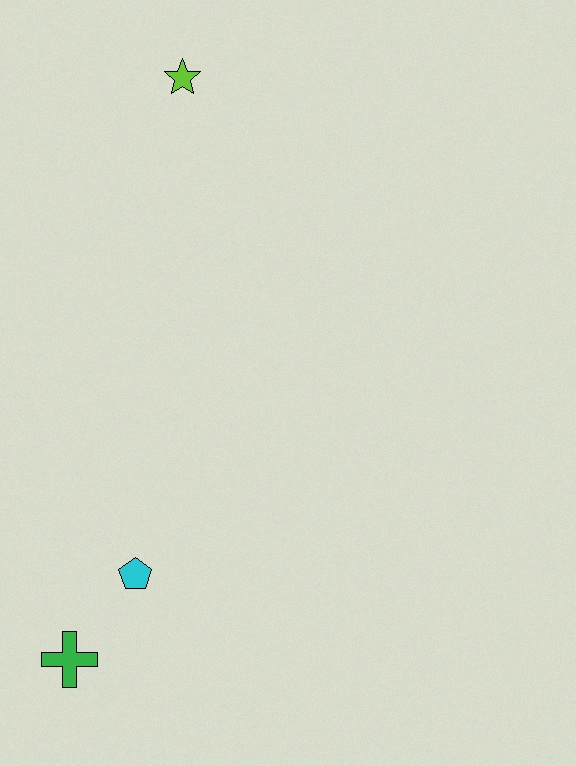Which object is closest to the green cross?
The cyan pentagon is closest to the green cross.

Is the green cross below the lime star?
Yes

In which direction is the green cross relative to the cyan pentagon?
The green cross is below the cyan pentagon.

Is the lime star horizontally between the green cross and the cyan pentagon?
No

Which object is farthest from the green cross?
The lime star is farthest from the green cross.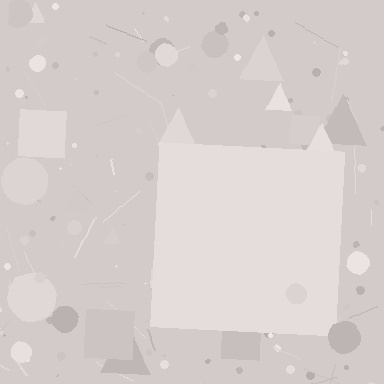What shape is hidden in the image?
A square is hidden in the image.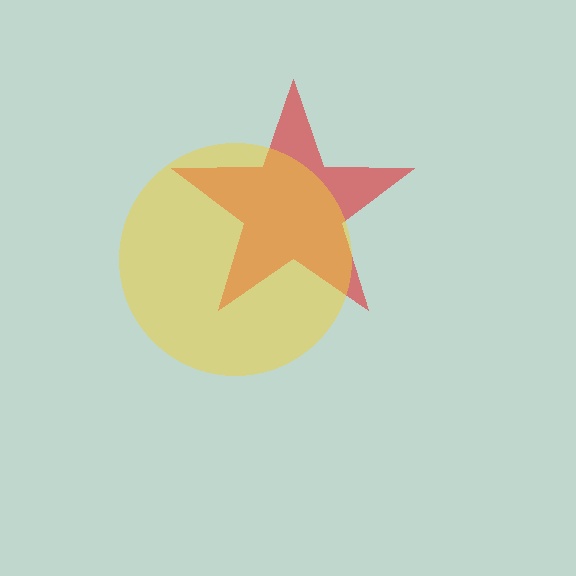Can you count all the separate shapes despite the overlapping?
Yes, there are 2 separate shapes.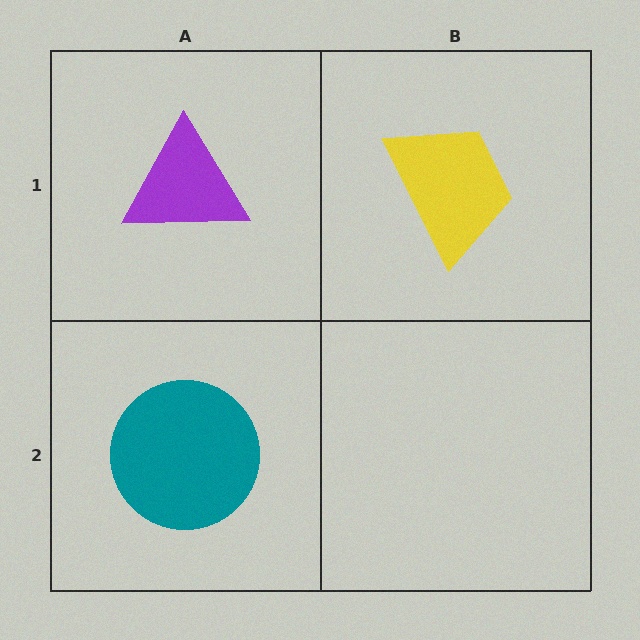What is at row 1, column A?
A purple triangle.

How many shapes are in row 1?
2 shapes.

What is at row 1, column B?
A yellow trapezoid.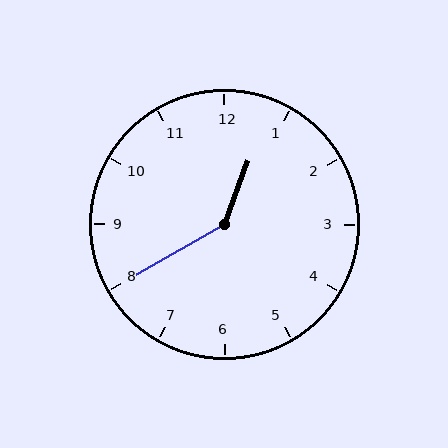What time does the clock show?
12:40.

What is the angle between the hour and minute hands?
Approximately 140 degrees.